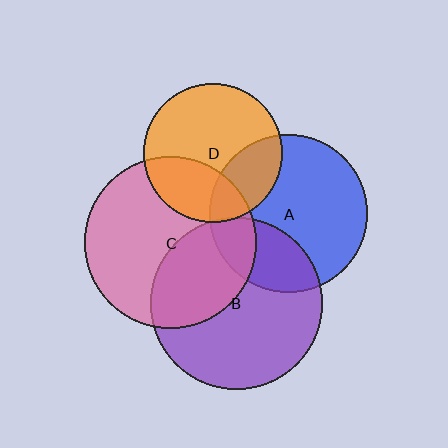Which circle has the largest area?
Circle B (purple).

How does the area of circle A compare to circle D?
Approximately 1.3 times.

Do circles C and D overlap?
Yes.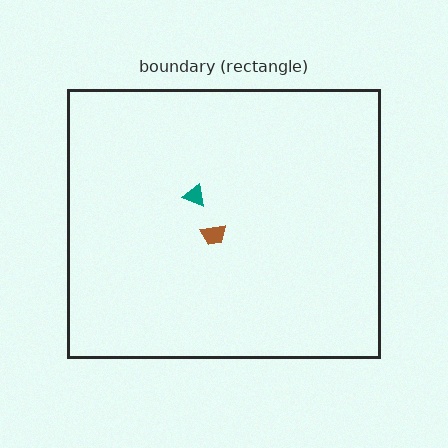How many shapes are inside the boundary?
2 inside, 0 outside.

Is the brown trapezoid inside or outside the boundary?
Inside.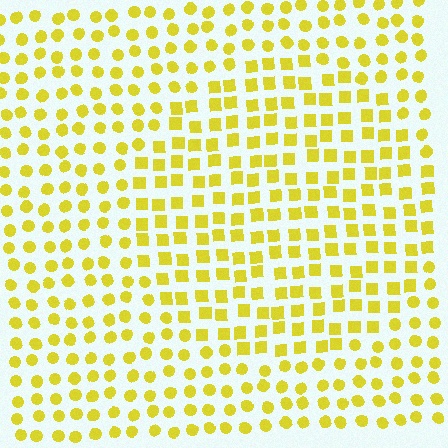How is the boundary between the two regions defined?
The boundary is defined by a change in element shape: squares inside vs. circles outside. All elements share the same color and spacing.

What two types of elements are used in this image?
The image uses squares inside the circle region and circles outside it.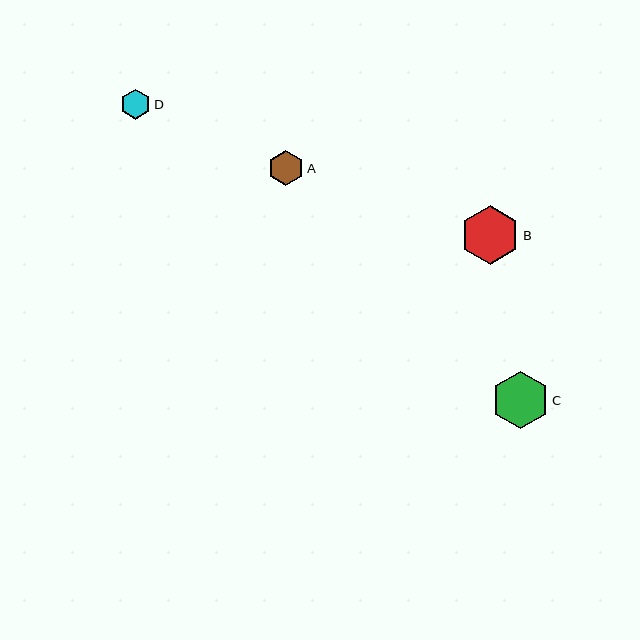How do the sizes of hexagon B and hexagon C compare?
Hexagon B and hexagon C are approximately the same size.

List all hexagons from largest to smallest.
From largest to smallest: B, C, A, D.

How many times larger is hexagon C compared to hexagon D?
Hexagon C is approximately 1.9 times the size of hexagon D.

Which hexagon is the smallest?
Hexagon D is the smallest with a size of approximately 30 pixels.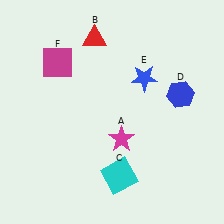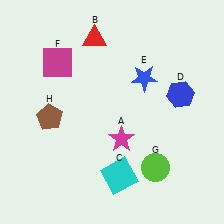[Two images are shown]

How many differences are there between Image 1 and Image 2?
There are 2 differences between the two images.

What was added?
A lime circle (G), a brown pentagon (H) were added in Image 2.